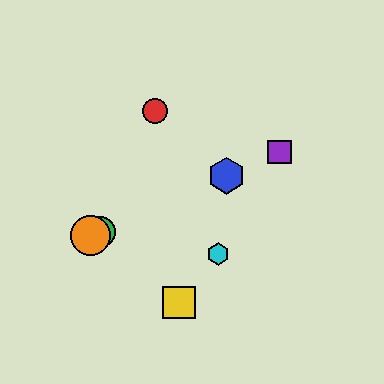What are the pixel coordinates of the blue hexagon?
The blue hexagon is at (226, 176).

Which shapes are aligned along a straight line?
The blue hexagon, the green circle, the purple square, the orange circle are aligned along a straight line.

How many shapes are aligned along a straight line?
4 shapes (the blue hexagon, the green circle, the purple square, the orange circle) are aligned along a straight line.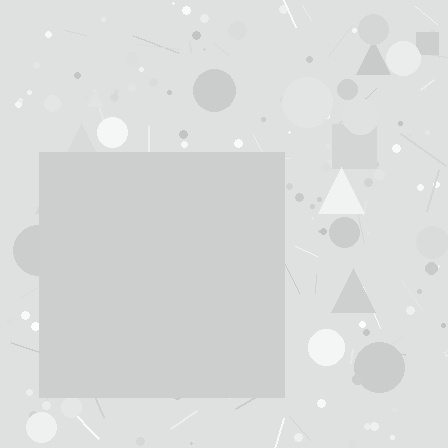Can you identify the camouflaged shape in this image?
The camouflaged shape is a square.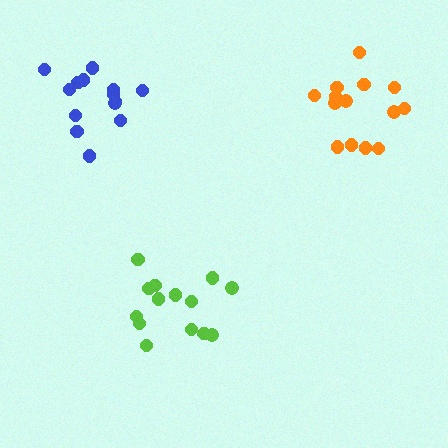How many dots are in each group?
Group 1: 14 dots, Group 2: 14 dots, Group 3: 14 dots (42 total).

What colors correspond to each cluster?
The clusters are colored: blue, orange, lime.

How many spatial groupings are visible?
There are 3 spatial groupings.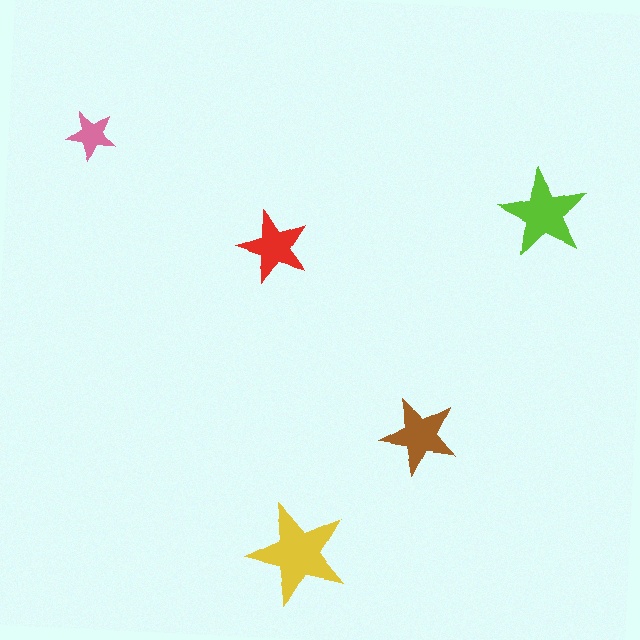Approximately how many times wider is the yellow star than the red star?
About 1.5 times wider.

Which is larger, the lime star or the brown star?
The lime one.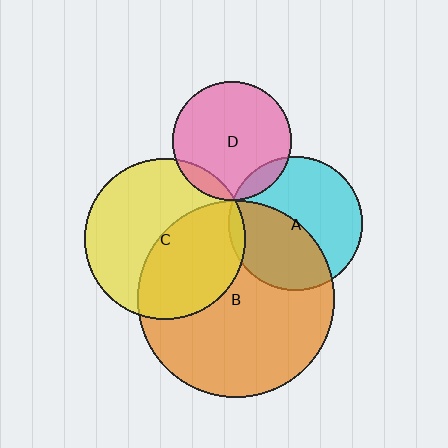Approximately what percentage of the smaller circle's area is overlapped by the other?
Approximately 10%.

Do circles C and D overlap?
Yes.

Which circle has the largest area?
Circle B (orange).